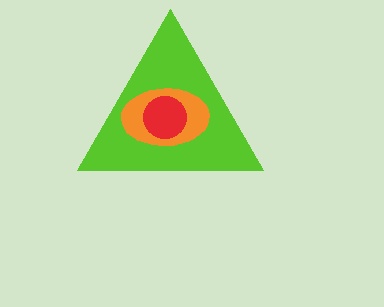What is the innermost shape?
The red circle.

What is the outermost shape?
The lime triangle.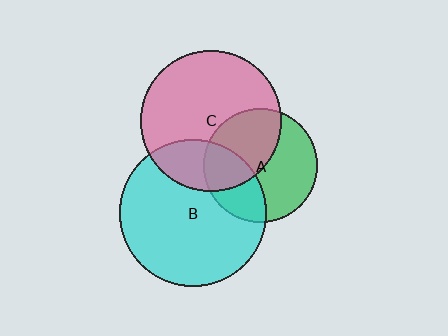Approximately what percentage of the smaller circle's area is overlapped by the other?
Approximately 45%.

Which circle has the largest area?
Circle B (cyan).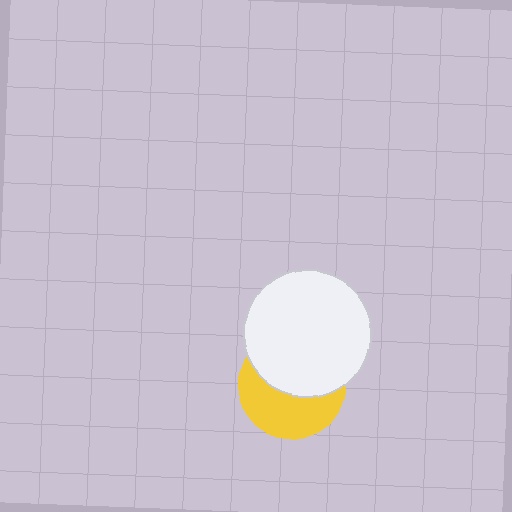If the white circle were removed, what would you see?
You would see the complete yellow circle.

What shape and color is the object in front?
The object in front is a white circle.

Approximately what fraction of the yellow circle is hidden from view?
Roughly 52% of the yellow circle is hidden behind the white circle.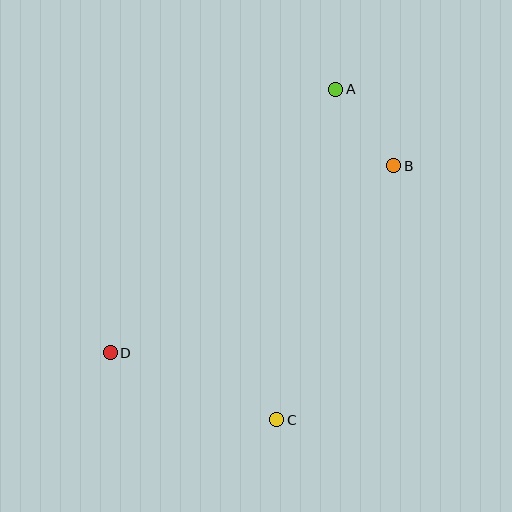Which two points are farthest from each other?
Points A and D are farthest from each other.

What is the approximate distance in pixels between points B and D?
The distance between B and D is approximately 340 pixels.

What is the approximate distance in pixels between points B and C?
The distance between B and C is approximately 280 pixels.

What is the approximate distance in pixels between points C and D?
The distance between C and D is approximately 179 pixels.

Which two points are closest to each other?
Points A and B are closest to each other.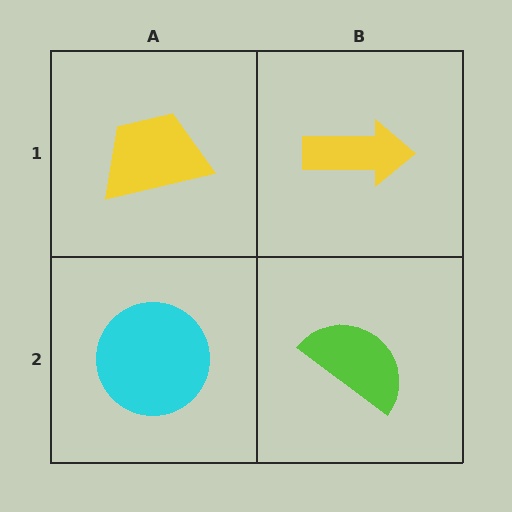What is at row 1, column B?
A yellow arrow.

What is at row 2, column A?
A cyan circle.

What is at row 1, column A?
A yellow trapezoid.